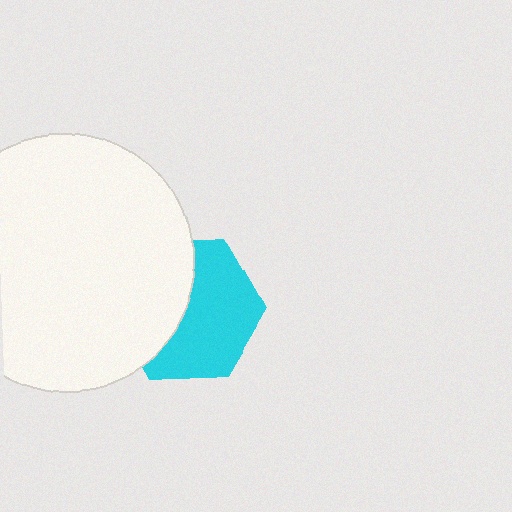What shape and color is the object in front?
The object in front is a white circle.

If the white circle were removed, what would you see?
You would see the complete cyan hexagon.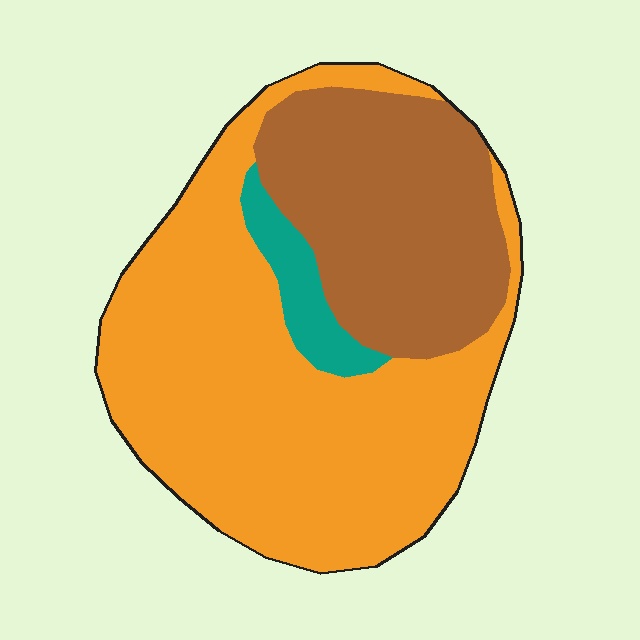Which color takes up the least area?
Teal, at roughly 5%.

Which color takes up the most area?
Orange, at roughly 60%.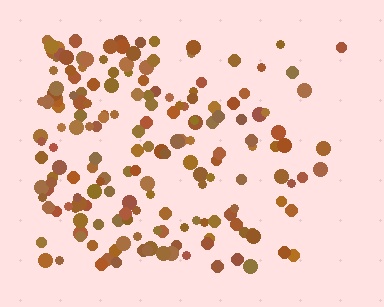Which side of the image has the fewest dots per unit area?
The right.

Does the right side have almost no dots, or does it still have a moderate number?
Still a moderate number, just noticeably fewer than the left.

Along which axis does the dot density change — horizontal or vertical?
Horizontal.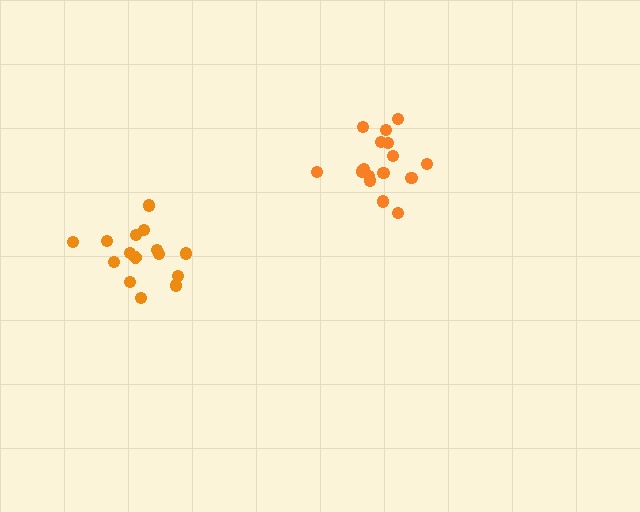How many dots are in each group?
Group 1: 15 dots, Group 2: 16 dots (31 total).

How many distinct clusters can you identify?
There are 2 distinct clusters.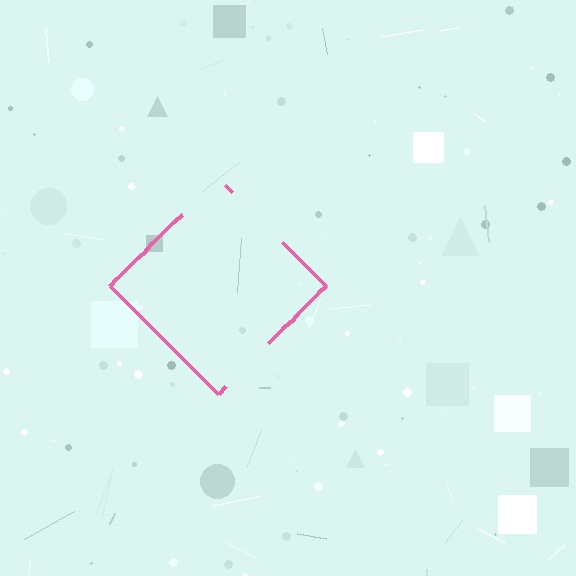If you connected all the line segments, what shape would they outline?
They would outline a diamond.